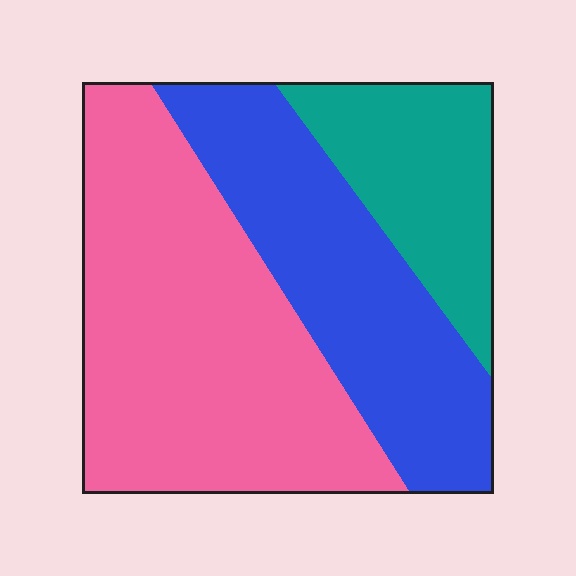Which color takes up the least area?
Teal, at roughly 20%.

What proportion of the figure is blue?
Blue takes up between a quarter and a half of the figure.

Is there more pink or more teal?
Pink.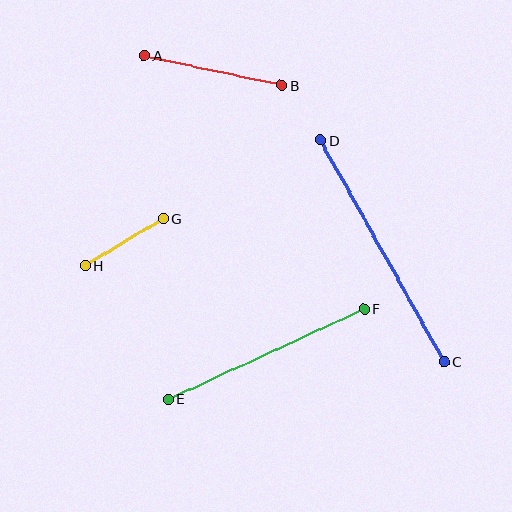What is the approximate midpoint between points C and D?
The midpoint is at approximately (382, 251) pixels.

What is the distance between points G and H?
The distance is approximately 91 pixels.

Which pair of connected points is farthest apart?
Points C and D are farthest apart.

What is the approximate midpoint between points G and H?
The midpoint is at approximately (124, 242) pixels.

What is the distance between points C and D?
The distance is approximately 253 pixels.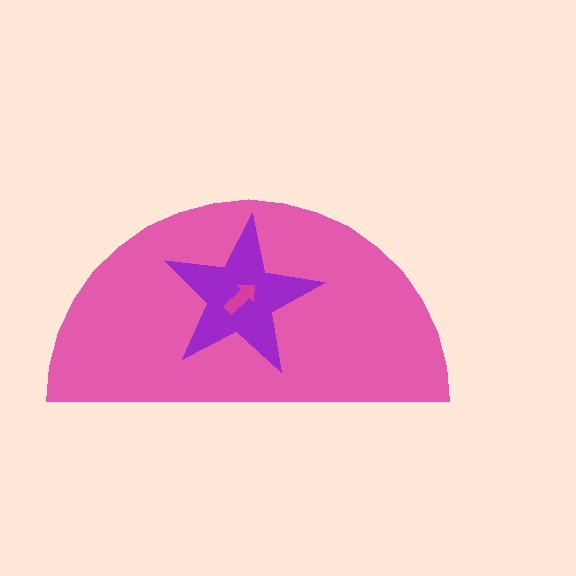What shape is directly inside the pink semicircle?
The purple star.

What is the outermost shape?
The pink semicircle.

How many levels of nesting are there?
3.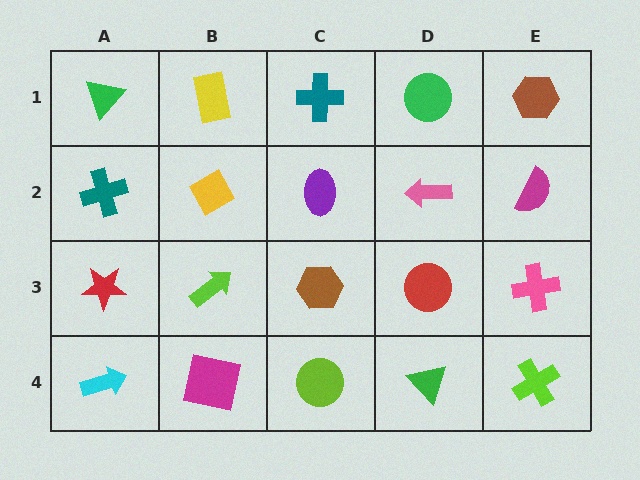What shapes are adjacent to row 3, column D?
A pink arrow (row 2, column D), a green triangle (row 4, column D), a brown hexagon (row 3, column C), a pink cross (row 3, column E).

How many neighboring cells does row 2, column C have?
4.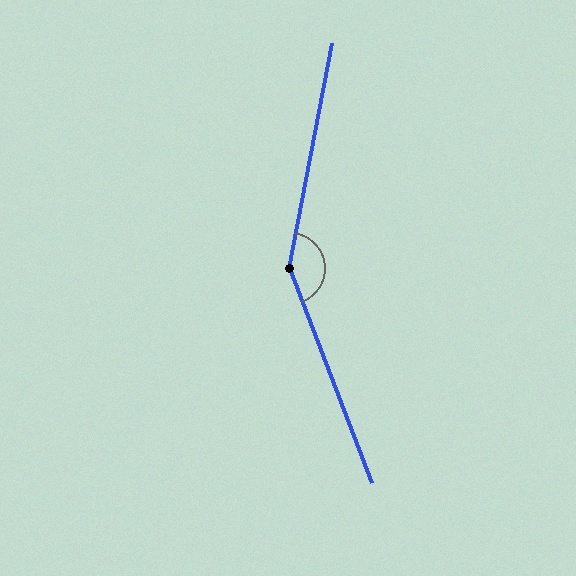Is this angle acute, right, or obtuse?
It is obtuse.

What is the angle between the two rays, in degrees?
Approximately 148 degrees.